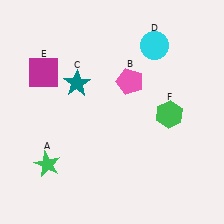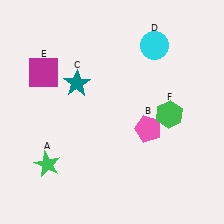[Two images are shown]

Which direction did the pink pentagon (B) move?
The pink pentagon (B) moved down.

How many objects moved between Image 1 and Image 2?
1 object moved between the two images.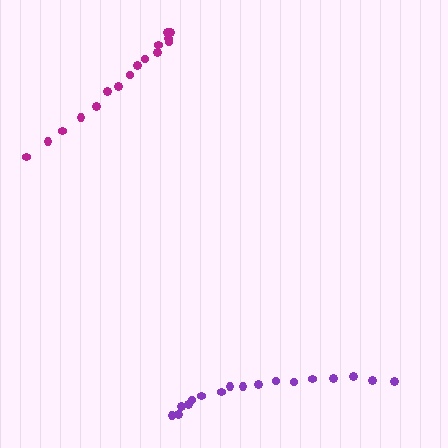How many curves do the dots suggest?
There are 2 distinct paths.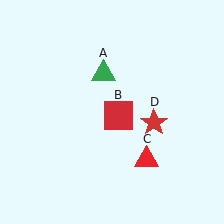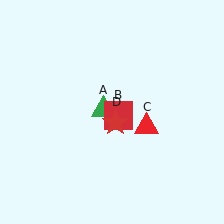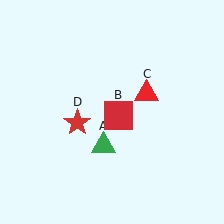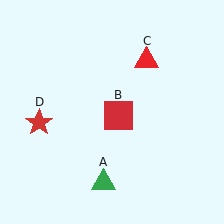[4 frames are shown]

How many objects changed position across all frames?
3 objects changed position: green triangle (object A), red triangle (object C), red star (object D).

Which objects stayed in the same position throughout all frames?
Red square (object B) remained stationary.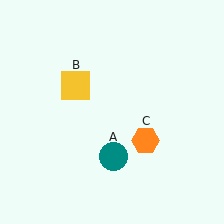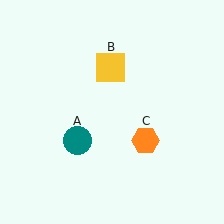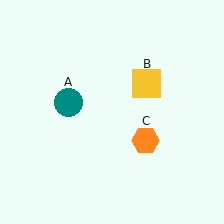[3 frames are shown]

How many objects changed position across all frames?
2 objects changed position: teal circle (object A), yellow square (object B).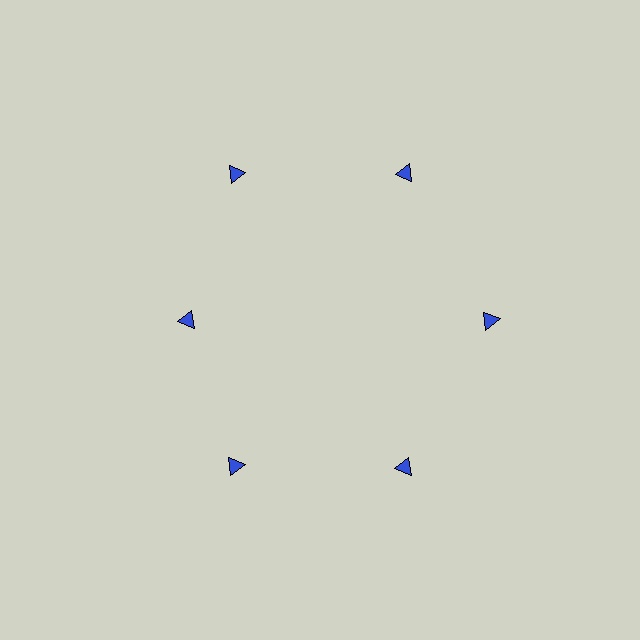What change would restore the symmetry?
The symmetry would be restored by moving it outward, back onto the ring so that all 6 triangles sit at equal angles and equal distance from the center.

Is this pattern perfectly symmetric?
No. The 6 blue triangles are arranged in a ring, but one element near the 9 o'clock position is pulled inward toward the center, breaking the 6-fold rotational symmetry.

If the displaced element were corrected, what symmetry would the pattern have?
It would have 6-fold rotational symmetry — the pattern would map onto itself every 60 degrees.